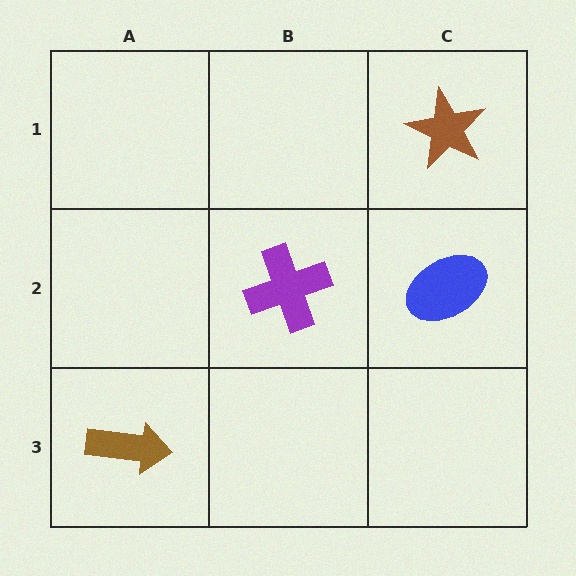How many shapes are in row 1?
1 shape.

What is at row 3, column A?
A brown arrow.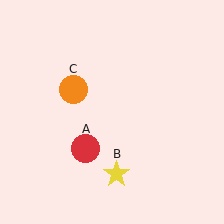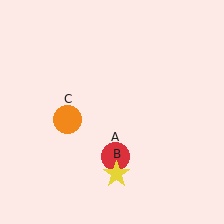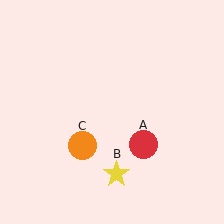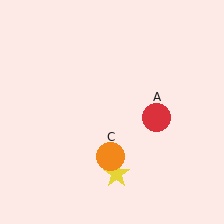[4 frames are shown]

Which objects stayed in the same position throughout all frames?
Yellow star (object B) remained stationary.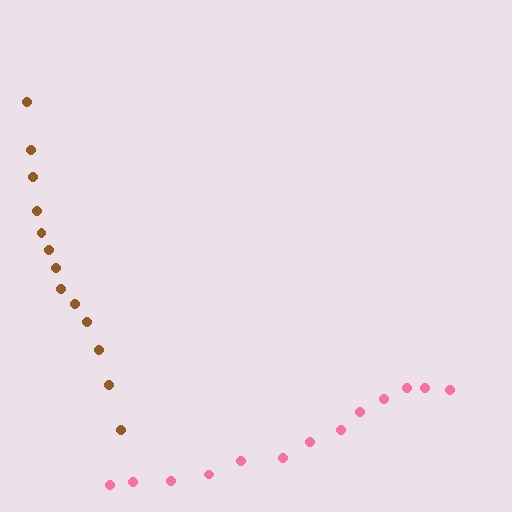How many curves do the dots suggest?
There are 2 distinct paths.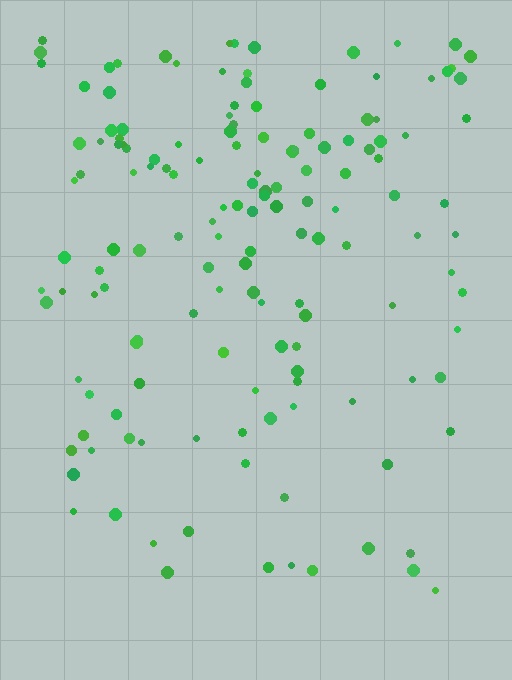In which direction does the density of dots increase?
From bottom to top, with the top side densest.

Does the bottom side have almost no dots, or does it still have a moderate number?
Still a moderate number, just noticeably fewer than the top.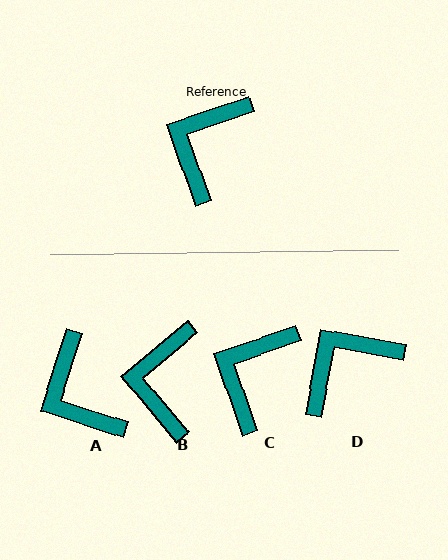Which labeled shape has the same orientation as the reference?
C.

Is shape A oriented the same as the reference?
No, it is off by about 53 degrees.